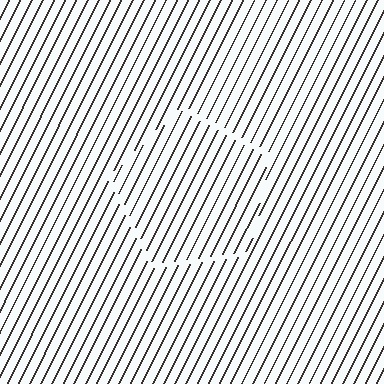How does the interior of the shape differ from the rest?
The interior of the shape contains the same grating, shifted by half a period — the contour is defined by the phase discontinuity where line-ends from the inner and outer gratings abut.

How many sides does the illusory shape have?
5 sides — the line-ends trace a pentagon.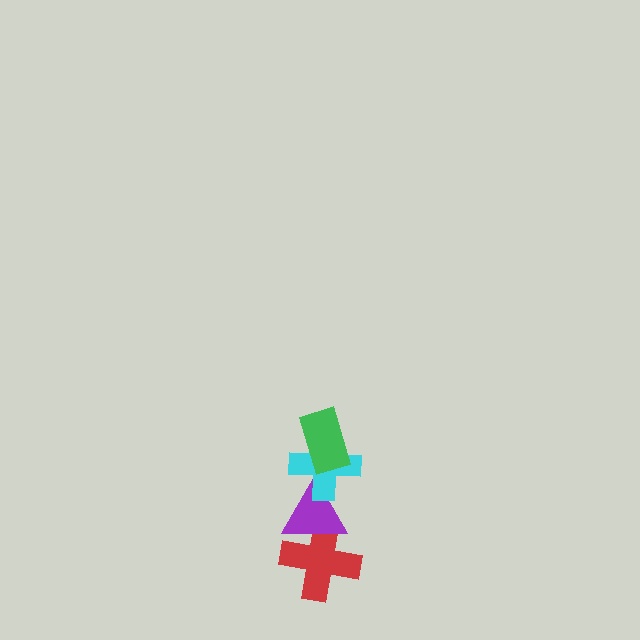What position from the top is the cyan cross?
The cyan cross is 2nd from the top.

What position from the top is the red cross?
The red cross is 4th from the top.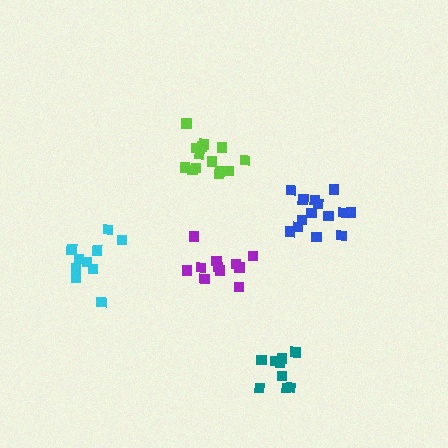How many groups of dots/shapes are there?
There are 5 groups.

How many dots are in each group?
Group 1: 14 dots, Group 2: 14 dots, Group 3: 9 dots, Group 4: 10 dots, Group 5: 11 dots (58 total).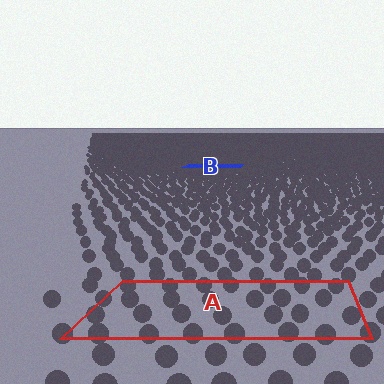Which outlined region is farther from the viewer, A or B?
Region B is farther from the viewer — the texture elements inside it appear smaller and more densely packed.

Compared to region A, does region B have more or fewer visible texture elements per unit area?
Region B has more texture elements per unit area — they are packed more densely because it is farther away.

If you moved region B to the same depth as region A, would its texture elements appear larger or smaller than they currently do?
They would appear larger. At a closer depth, the same texture elements are projected at a bigger on-screen size.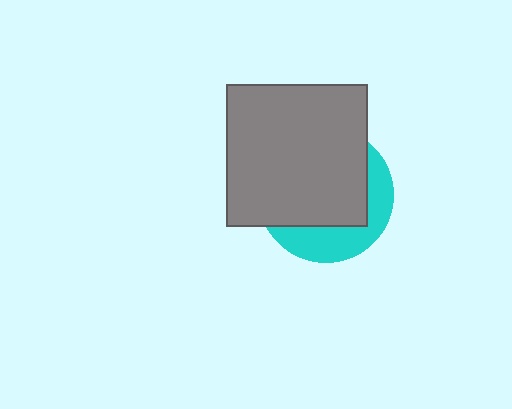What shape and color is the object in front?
The object in front is a gray square.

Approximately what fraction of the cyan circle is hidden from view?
Roughly 67% of the cyan circle is hidden behind the gray square.